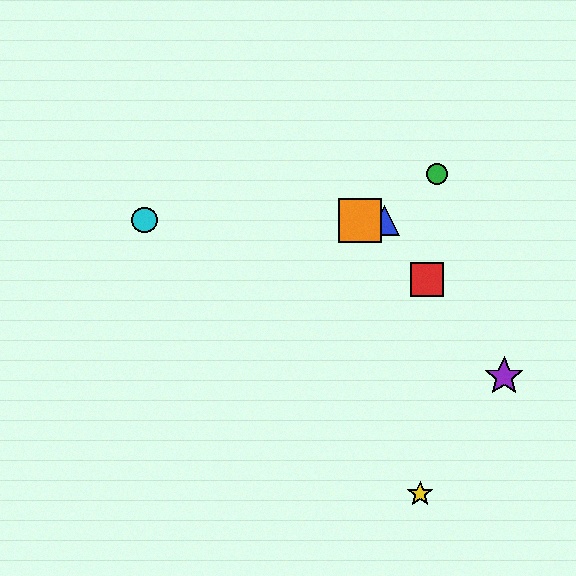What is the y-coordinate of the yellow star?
The yellow star is at y≈494.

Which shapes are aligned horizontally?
The blue triangle, the orange square, the cyan circle are aligned horizontally.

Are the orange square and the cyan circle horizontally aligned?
Yes, both are at y≈220.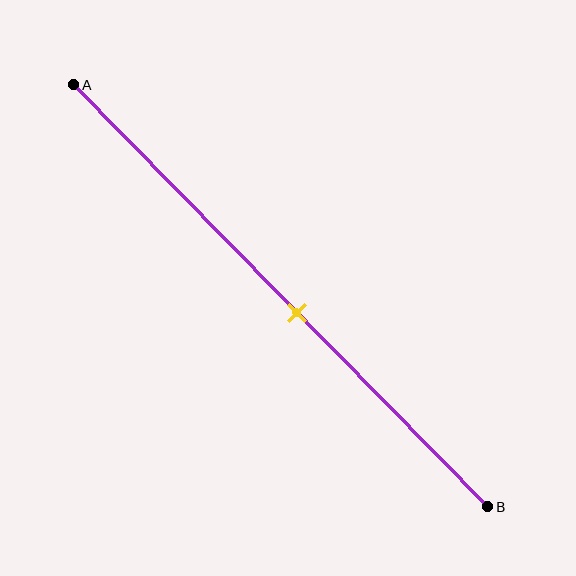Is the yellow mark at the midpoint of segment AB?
No, the mark is at about 55% from A, not at the 50% midpoint.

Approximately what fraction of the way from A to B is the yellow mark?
The yellow mark is approximately 55% of the way from A to B.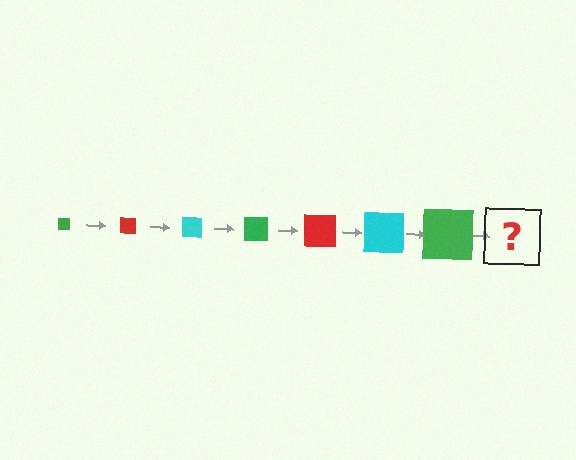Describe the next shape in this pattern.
It should be a red square, larger than the previous one.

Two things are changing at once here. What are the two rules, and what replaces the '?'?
The two rules are that the square grows larger each step and the color cycles through green, red, and cyan. The '?' should be a red square, larger than the previous one.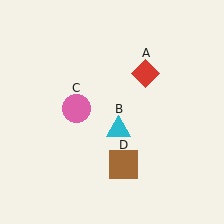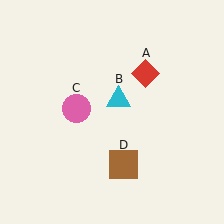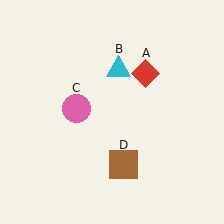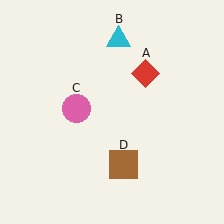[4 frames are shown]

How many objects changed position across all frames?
1 object changed position: cyan triangle (object B).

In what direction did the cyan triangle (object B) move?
The cyan triangle (object B) moved up.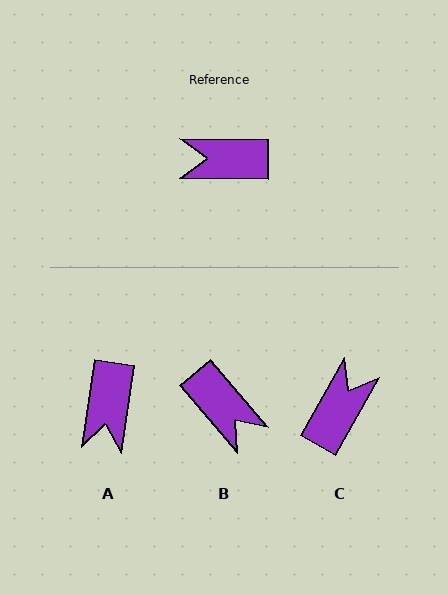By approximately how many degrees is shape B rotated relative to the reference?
Approximately 130 degrees counter-clockwise.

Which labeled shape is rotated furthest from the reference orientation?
B, about 130 degrees away.